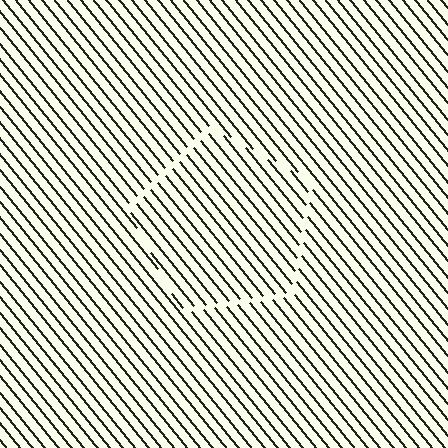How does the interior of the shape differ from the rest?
The interior of the shape contains the same grating, shifted by half a period — the contour is defined by the phase discontinuity where line-ends from the inner and outer gratings abut.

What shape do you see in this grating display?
An illusory pentagon. The interior of the shape contains the same grating, shifted by half a period — the contour is defined by the phase discontinuity where line-ends from the inner and outer gratings abut.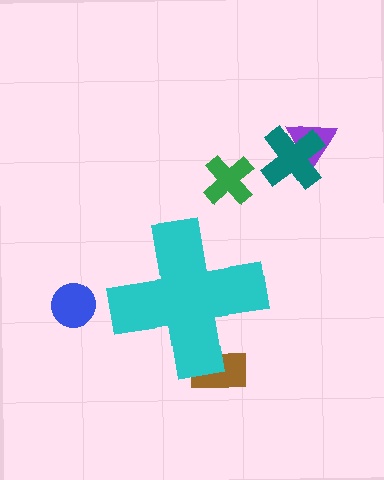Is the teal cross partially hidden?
No, the teal cross is fully visible.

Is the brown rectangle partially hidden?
Yes, the brown rectangle is partially hidden behind the cyan cross.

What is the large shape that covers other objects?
A cyan cross.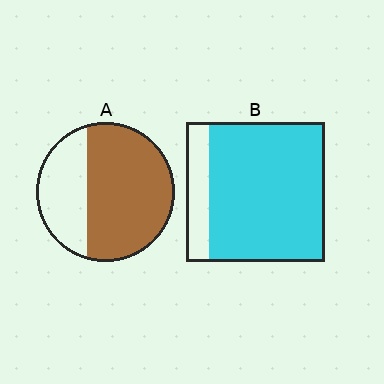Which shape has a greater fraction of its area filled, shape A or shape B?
Shape B.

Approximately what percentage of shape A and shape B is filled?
A is approximately 65% and B is approximately 85%.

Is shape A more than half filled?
Yes.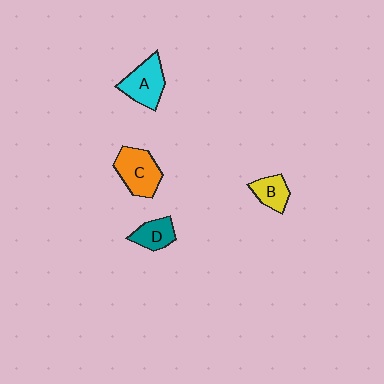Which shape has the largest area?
Shape C (orange).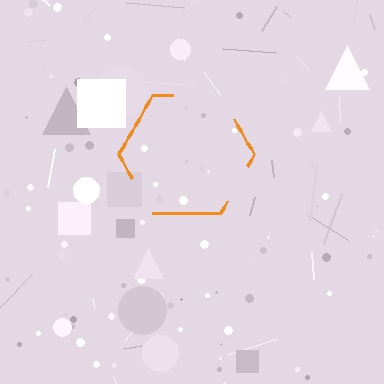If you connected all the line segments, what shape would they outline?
They would outline a hexagon.